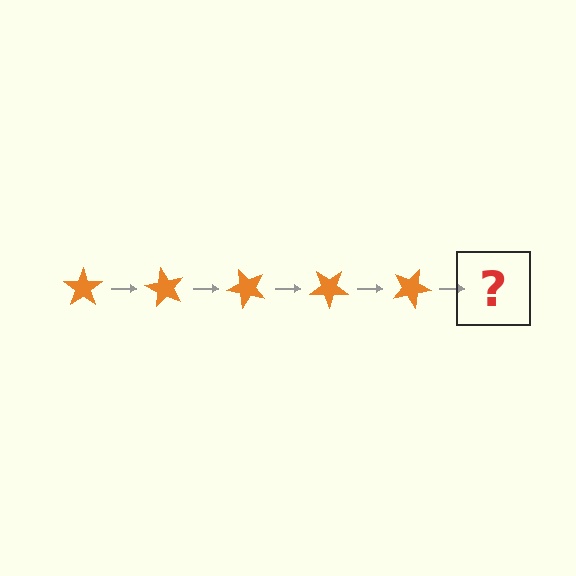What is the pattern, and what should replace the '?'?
The pattern is that the star rotates 60 degrees each step. The '?' should be an orange star rotated 300 degrees.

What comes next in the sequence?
The next element should be an orange star rotated 300 degrees.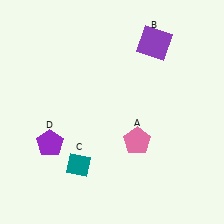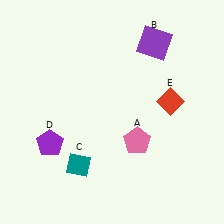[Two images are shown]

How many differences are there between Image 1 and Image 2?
There is 1 difference between the two images.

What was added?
A red diamond (E) was added in Image 2.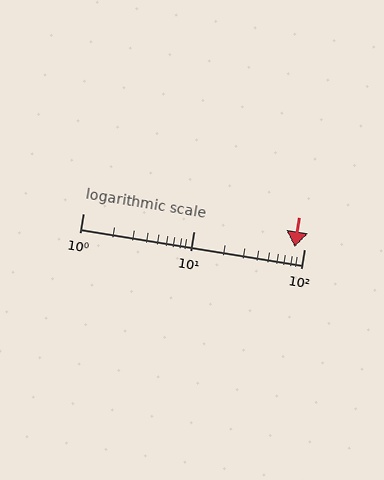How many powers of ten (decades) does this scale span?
The scale spans 2 decades, from 1 to 100.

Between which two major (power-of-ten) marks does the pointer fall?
The pointer is between 10 and 100.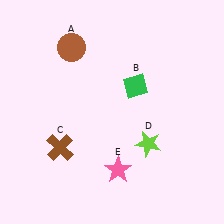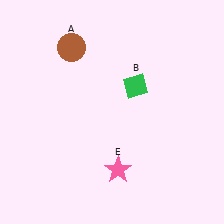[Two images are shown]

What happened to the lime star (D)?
The lime star (D) was removed in Image 2. It was in the bottom-right area of Image 1.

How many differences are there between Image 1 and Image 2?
There are 2 differences between the two images.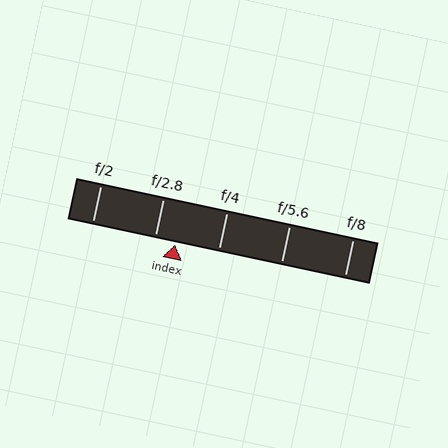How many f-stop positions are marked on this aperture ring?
There are 5 f-stop positions marked.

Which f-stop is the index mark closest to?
The index mark is closest to f/2.8.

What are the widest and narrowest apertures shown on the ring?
The widest aperture shown is f/2 and the narrowest is f/8.